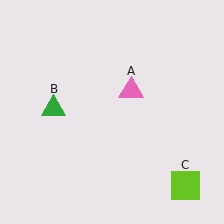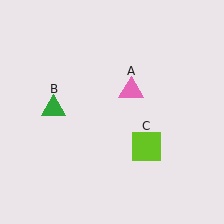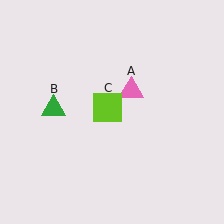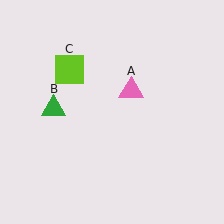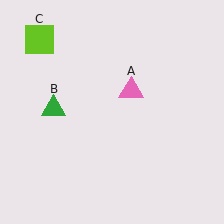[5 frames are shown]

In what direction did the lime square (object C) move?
The lime square (object C) moved up and to the left.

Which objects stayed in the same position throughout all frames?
Pink triangle (object A) and green triangle (object B) remained stationary.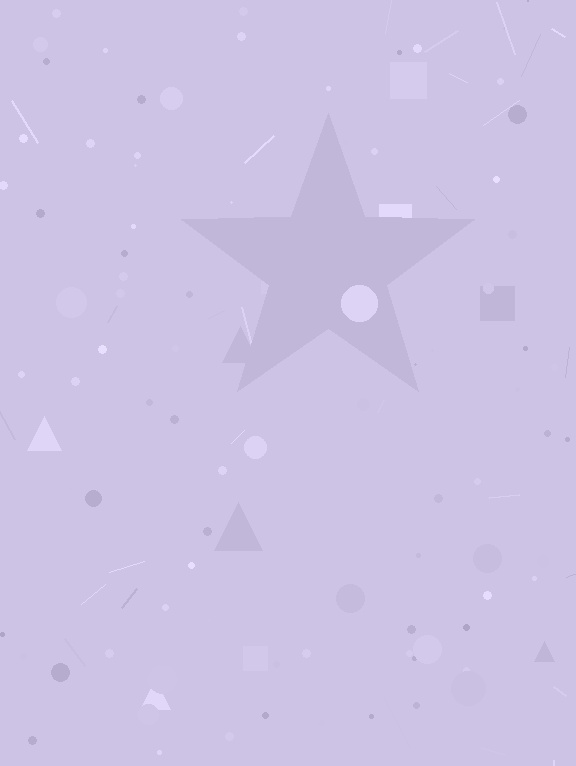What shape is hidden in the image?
A star is hidden in the image.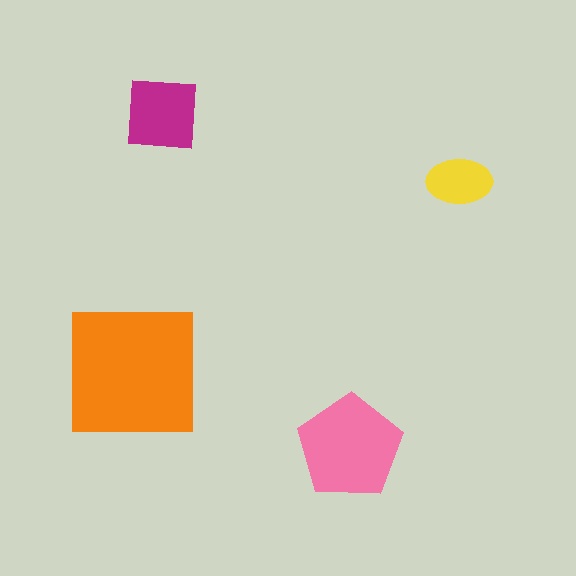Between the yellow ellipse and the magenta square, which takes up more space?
The magenta square.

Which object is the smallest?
The yellow ellipse.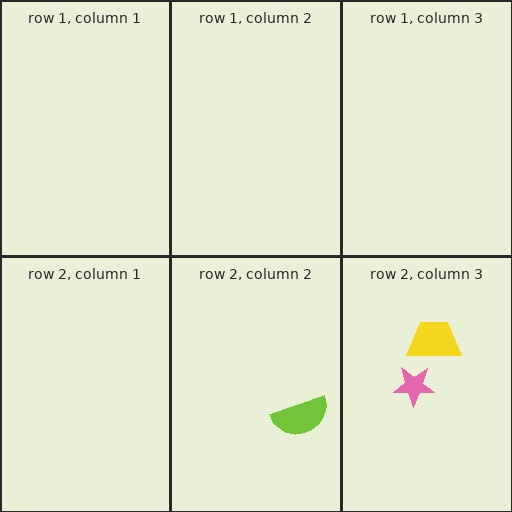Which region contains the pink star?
The row 2, column 3 region.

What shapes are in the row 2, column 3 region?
The yellow trapezoid, the pink star.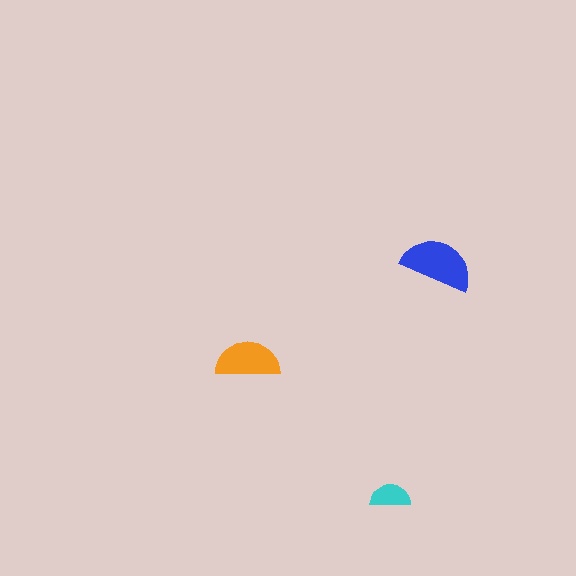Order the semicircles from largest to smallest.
the blue one, the orange one, the cyan one.